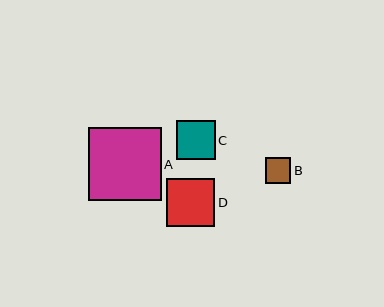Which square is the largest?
Square A is the largest with a size of approximately 73 pixels.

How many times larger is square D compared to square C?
Square D is approximately 1.2 times the size of square C.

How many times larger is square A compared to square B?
Square A is approximately 2.9 times the size of square B.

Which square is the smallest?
Square B is the smallest with a size of approximately 25 pixels.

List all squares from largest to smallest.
From largest to smallest: A, D, C, B.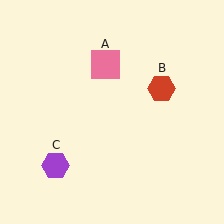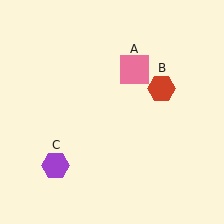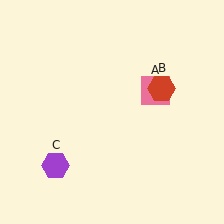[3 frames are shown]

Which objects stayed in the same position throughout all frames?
Red hexagon (object B) and purple hexagon (object C) remained stationary.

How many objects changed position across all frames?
1 object changed position: pink square (object A).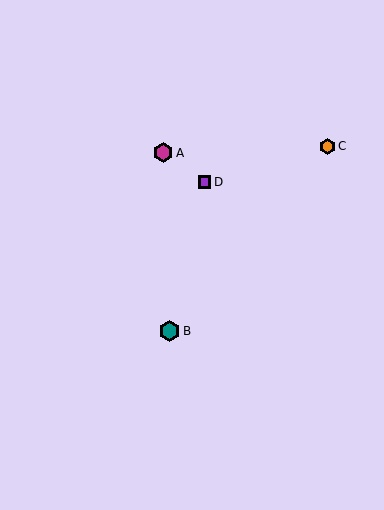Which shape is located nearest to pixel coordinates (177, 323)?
The teal hexagon (labeled B) at (169, 331) is nearest to that location.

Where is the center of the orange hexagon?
The center of the orange hexagon is at (327, 146).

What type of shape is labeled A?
Shape A is a magenta hexagon.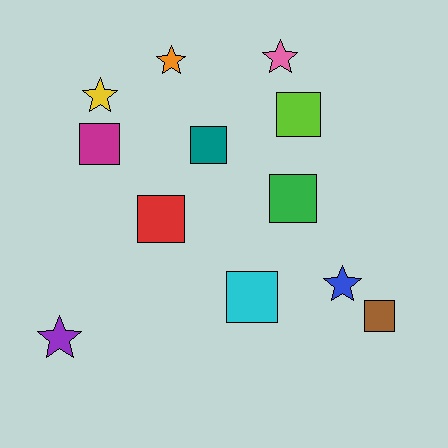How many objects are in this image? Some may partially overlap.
There are 12 objects.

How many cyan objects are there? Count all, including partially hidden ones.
There is 1 cyan object.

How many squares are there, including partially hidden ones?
There are 7 squares.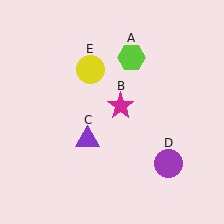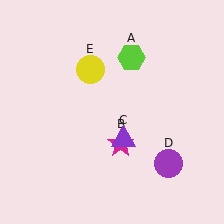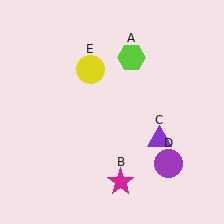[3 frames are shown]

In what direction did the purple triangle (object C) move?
The purple triangle (object C) moved right.